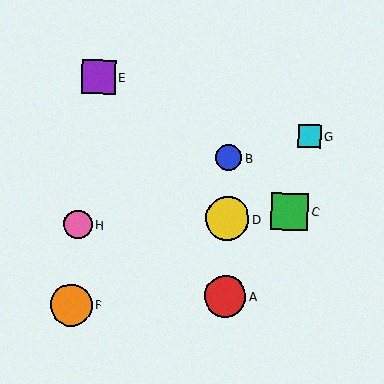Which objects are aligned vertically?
Objects A, B, D are aligned vertically.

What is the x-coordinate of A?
Object A is at x≈225.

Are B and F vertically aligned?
No, B is at x≈229 and F is at x≈71.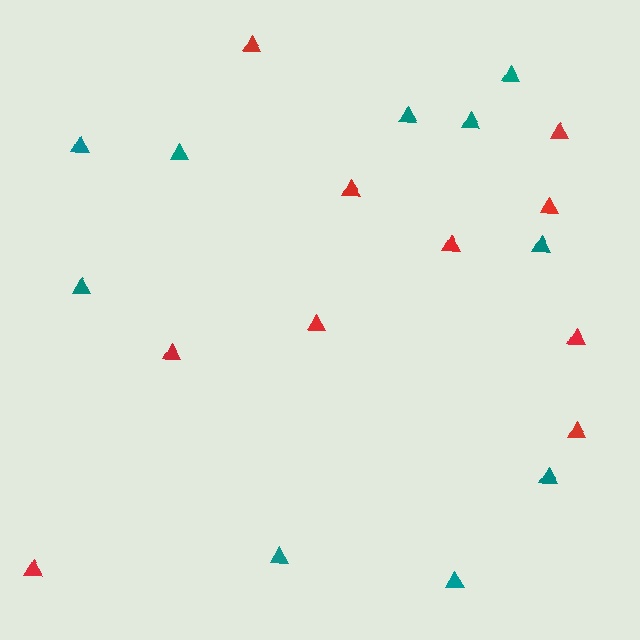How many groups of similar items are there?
There are 2 groups: one group of teal triangles (10) and one group of red triangles (10).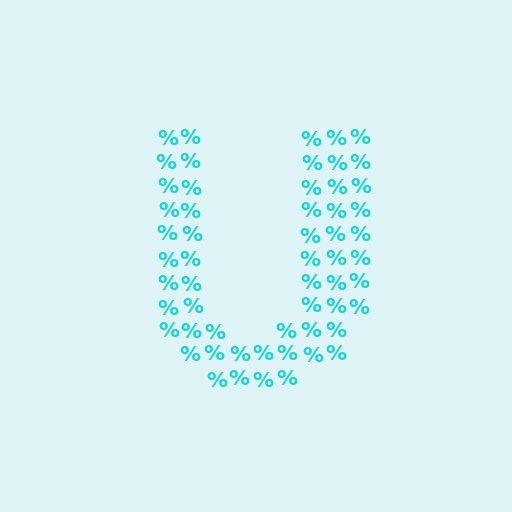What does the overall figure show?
The overall figure shows the letter U.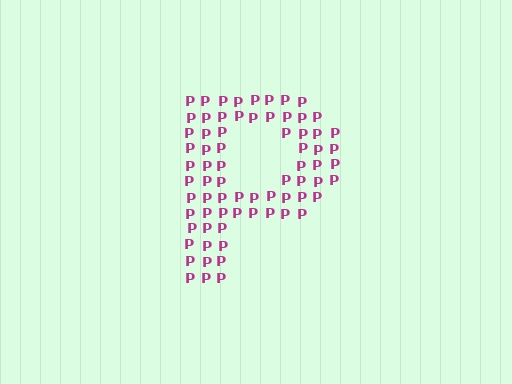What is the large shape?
The large shape is the letter P.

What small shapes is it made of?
It is made of small letter P's.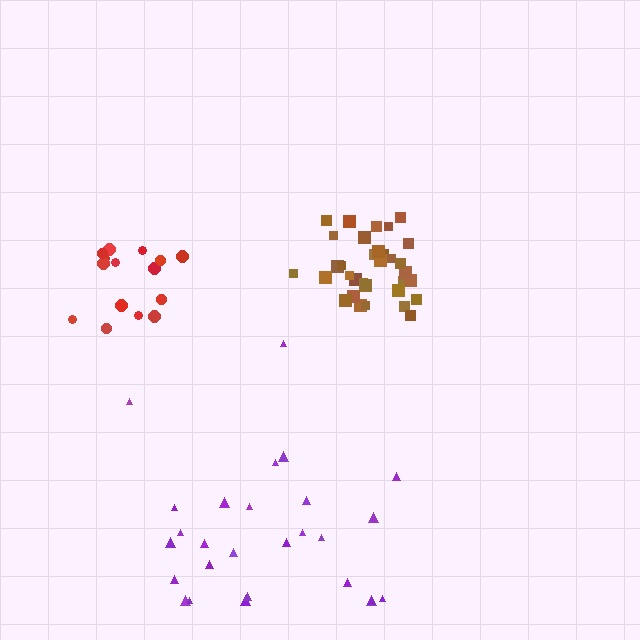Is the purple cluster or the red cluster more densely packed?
Red.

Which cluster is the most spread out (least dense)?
Purple.